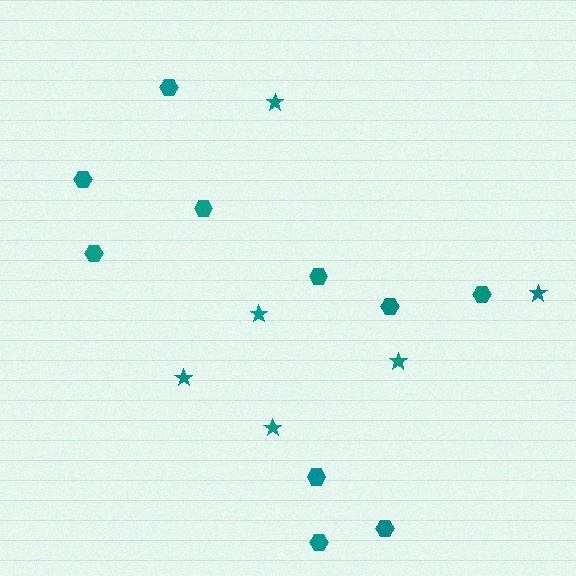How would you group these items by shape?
There are 2 groups: one group of stars (6) and one group of hexagons (10).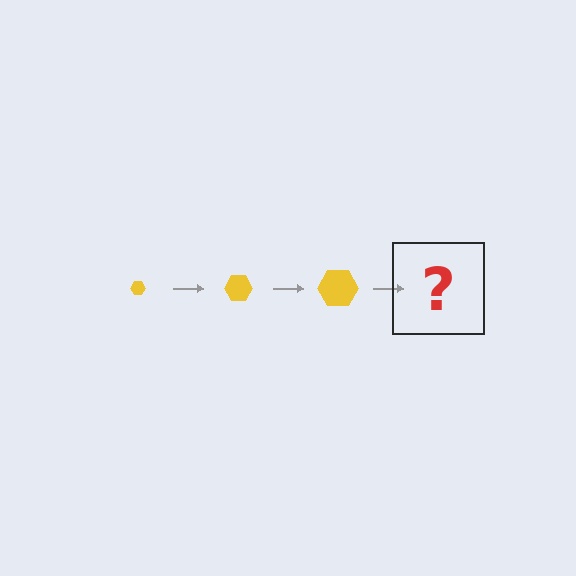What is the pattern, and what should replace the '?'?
The pattern is that the hexagon gets progressively larger each step. The '?' should be a yellow hexagon, larger than the previous one.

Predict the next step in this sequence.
The next step is a yellow hexagon, larger than the previous one.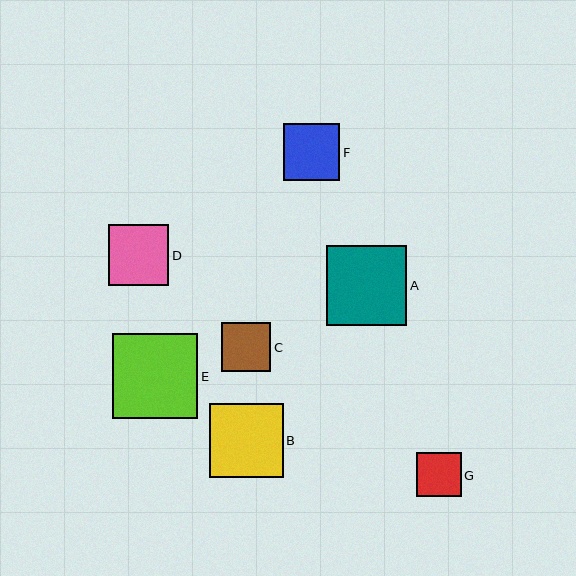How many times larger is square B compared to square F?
Square B is approximately 1.3 times the size of square F.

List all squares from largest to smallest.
From largest to smallest: E, A, B, D, F, C, G.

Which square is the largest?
Square E is the largest with a size of approximately 86 pixels.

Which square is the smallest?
Square G is the smallest with a size of approximately 45 pixels.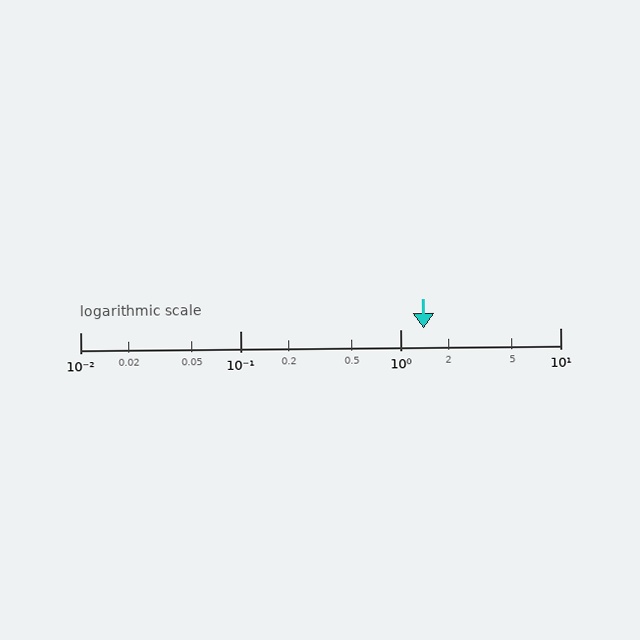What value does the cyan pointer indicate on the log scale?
The pointer indicates approximately 1.4.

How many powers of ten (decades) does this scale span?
The scale spans 3 decades, from 0.01 to 10.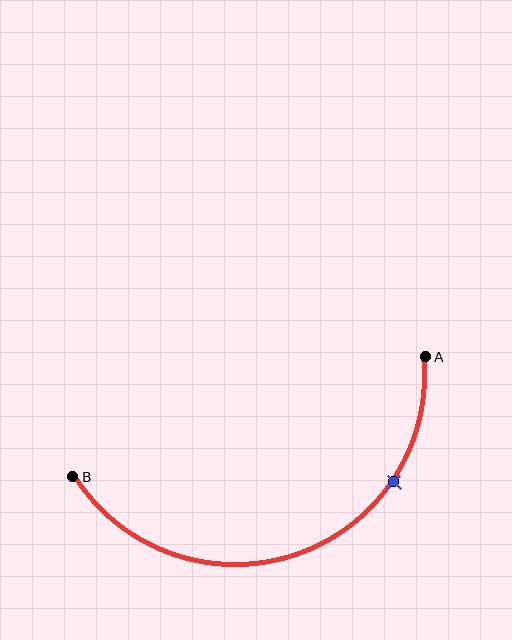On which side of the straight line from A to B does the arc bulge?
The arc bulges below the straight line connecting A and B.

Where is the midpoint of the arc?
The arc midpoint is the point on the curve farthest from the straight line joining A and B. It sits below that line.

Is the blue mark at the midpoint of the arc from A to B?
No. The blue mark lies on the arc but is closer to endpoint A. The arc midpoint would be at the point on the curve equidistant along the arc from both A and B.